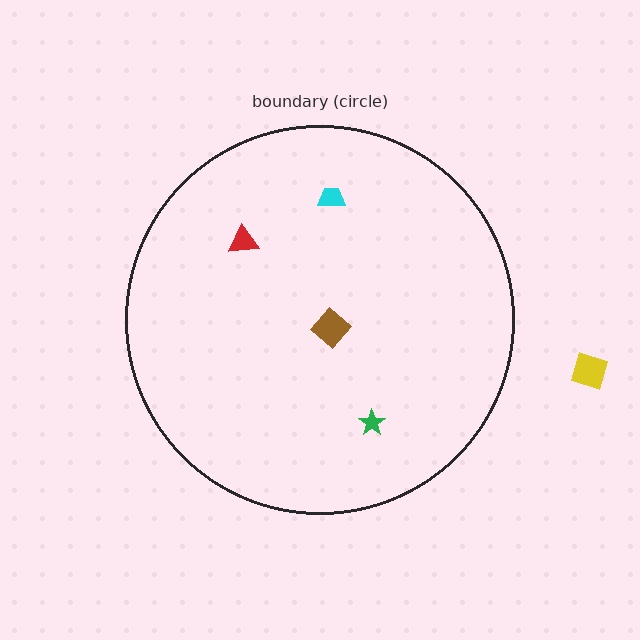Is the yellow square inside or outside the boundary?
Outside.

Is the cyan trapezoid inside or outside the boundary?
Inside.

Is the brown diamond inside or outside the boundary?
Inside.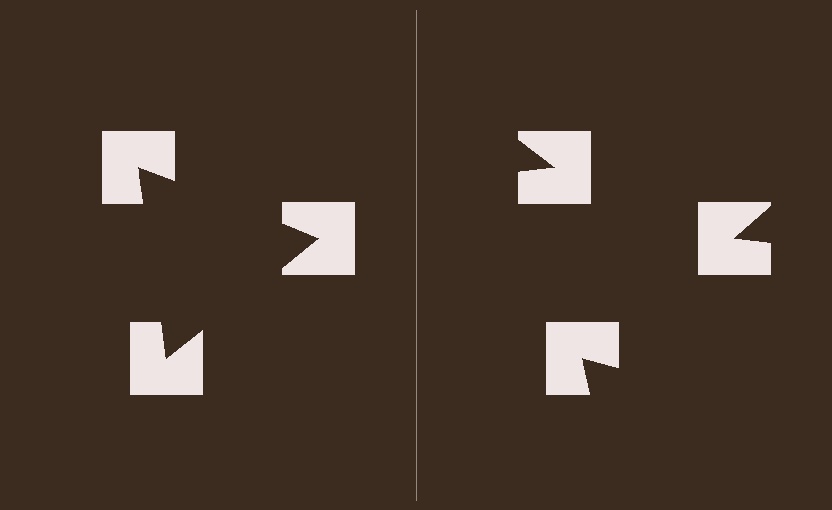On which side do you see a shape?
An illusory triangle appears on the left side. On the right side the wedge cuts are rotated, so no coherent shape forms.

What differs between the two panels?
The notched squares are positioned identically on both sides; only the wedge orientations differ. On the left they align to a triangle; on the right they are misaligned.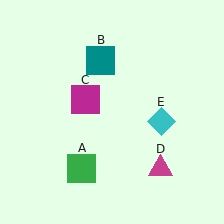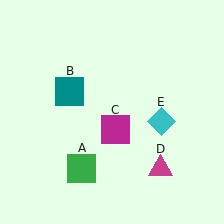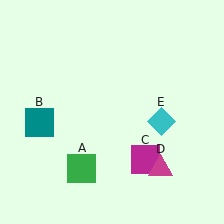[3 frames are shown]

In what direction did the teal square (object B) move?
The teal square (object B) moved down and to the left.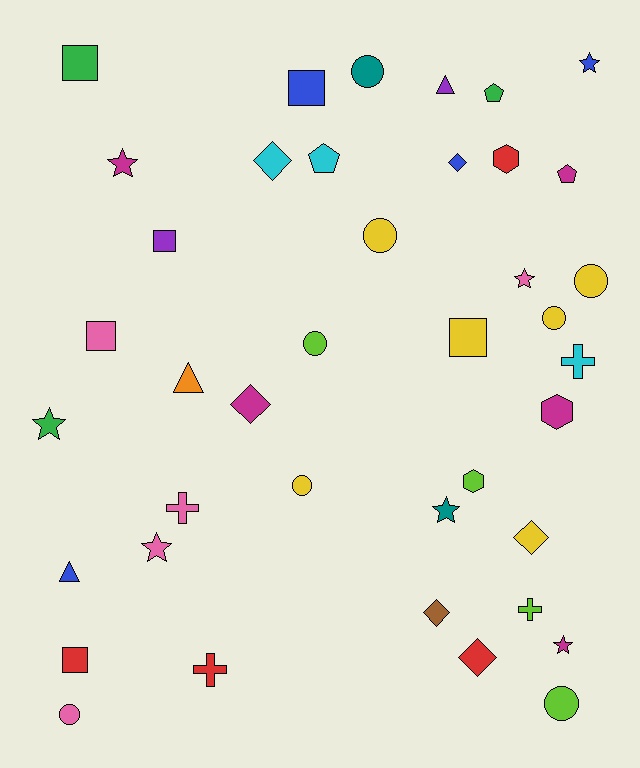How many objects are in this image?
There are 40 objects.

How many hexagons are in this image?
There are 3 hexagons.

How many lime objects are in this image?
There are 4 lime objects.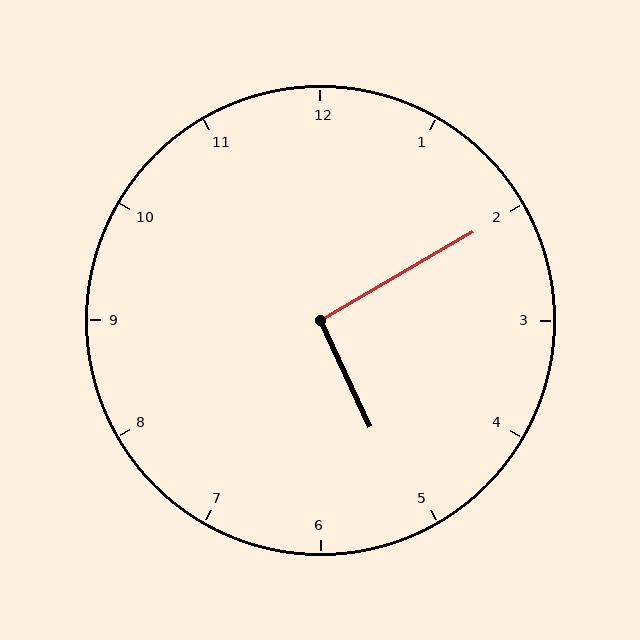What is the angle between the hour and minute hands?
Approximately 95 degrees.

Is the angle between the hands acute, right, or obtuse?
It is right.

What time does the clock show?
5:10.